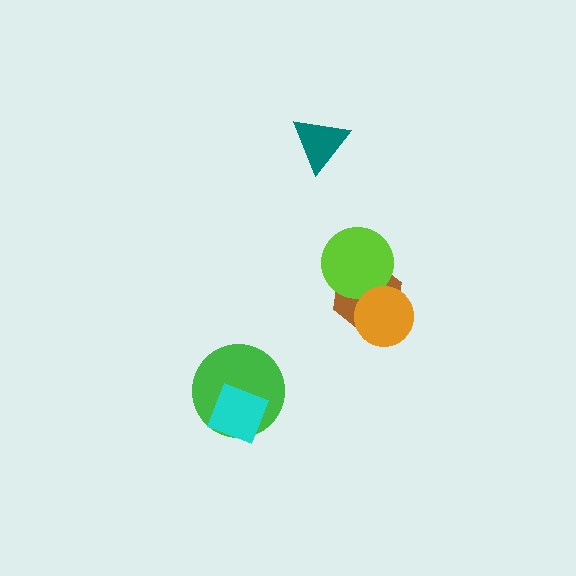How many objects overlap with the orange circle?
1 object overlaps with the orange circle.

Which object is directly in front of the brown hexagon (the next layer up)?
The lime circle is directly in front of the brown hexagon.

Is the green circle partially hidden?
Yes, it is partially covered by another shape.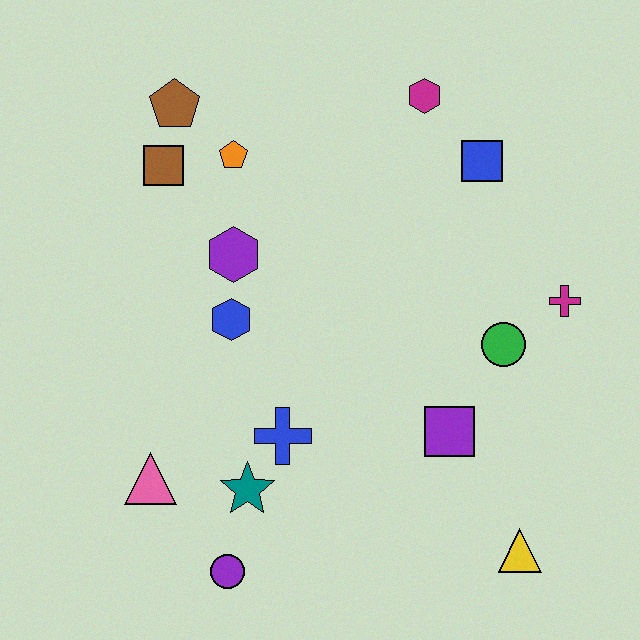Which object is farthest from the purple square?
The brown pentagon is farthest from the purple square.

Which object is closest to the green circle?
The magenta cross is closest to the green circle.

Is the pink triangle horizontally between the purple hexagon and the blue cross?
No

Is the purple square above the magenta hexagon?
No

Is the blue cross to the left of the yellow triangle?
Yes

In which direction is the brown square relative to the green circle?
The brown square is to the left of the green circle.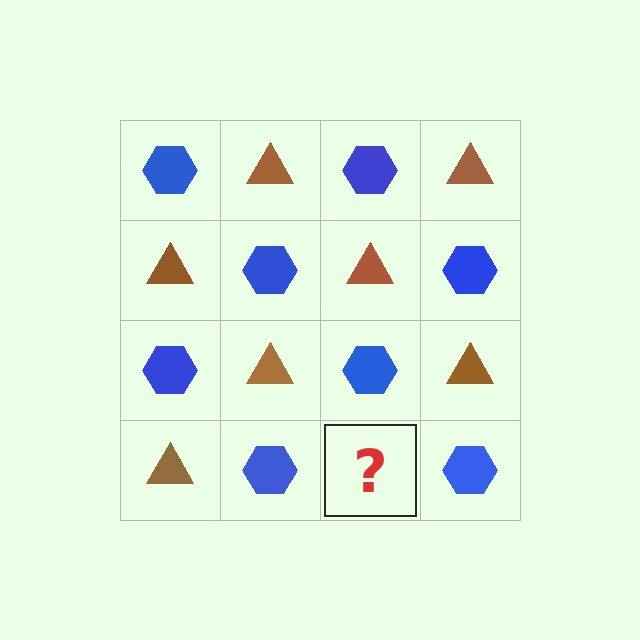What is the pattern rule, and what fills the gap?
The rule is that it alternates blue hexagon and brown triangle in a checkerboard pattern. The gap should be filled with a brown triangle.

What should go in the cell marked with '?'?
The missing cell should contain a brown triangle.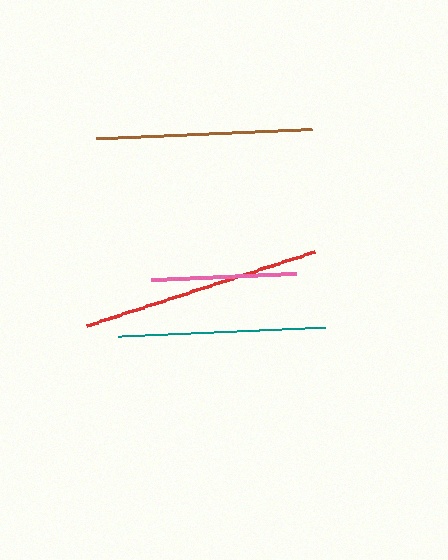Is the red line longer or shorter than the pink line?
The red line is longer than the pink line.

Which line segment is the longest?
The red line is the longest at approximately 240 pixels.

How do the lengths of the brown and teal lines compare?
The brown and teal lines are approximately the same length.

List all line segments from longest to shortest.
From longest to shortest: red, brown, teal, pink.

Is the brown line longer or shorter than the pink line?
The brown line is longer than the pink line.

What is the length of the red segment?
The red segment is approximately 240 pixels long.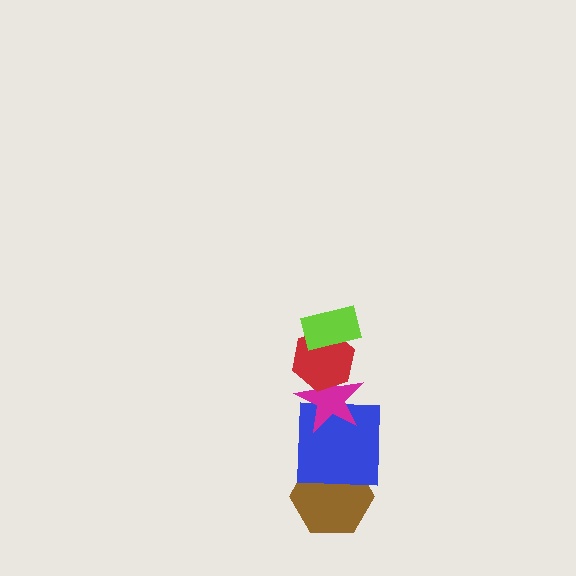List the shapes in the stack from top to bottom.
From top to bottom: the lime rectangle, the red hexagon, the magenta star, the blue square, the brown hexagon.